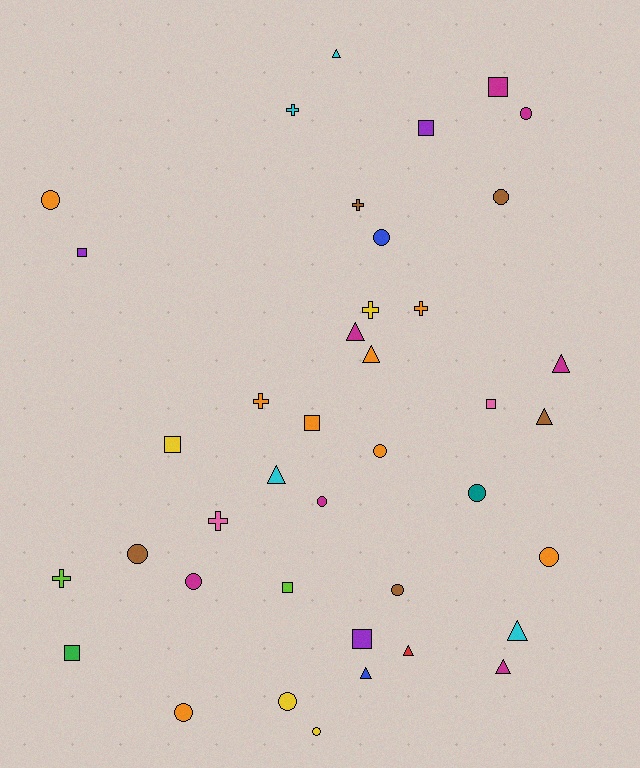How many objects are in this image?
There are 40 objects.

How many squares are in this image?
There are 9 squares.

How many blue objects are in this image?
There are 2 blue objects.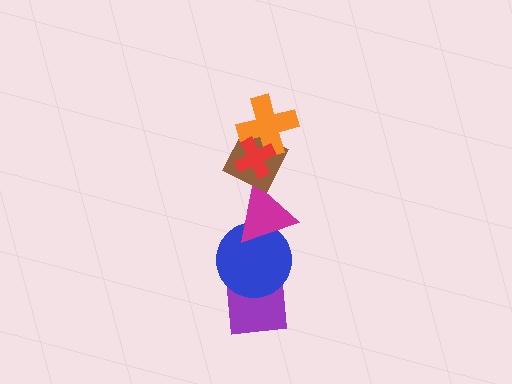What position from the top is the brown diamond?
The brown diamond is 3rd from the top.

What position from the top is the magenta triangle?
The magenta triangle is 4th from the top.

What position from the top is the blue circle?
The blue circle is 5th from the top.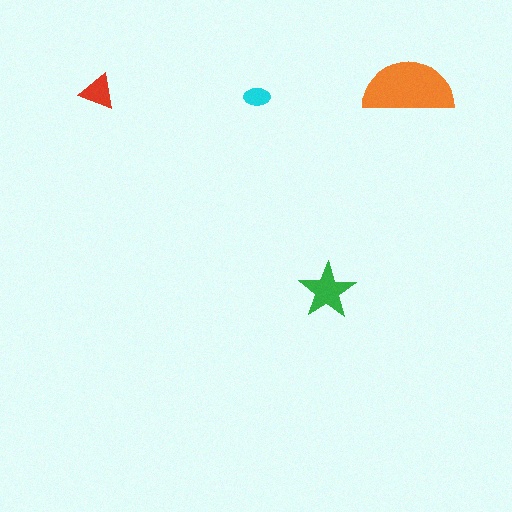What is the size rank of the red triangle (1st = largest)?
3rd.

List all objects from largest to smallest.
The orange semicircle, the green star, the red triangle, the cyan ellipse.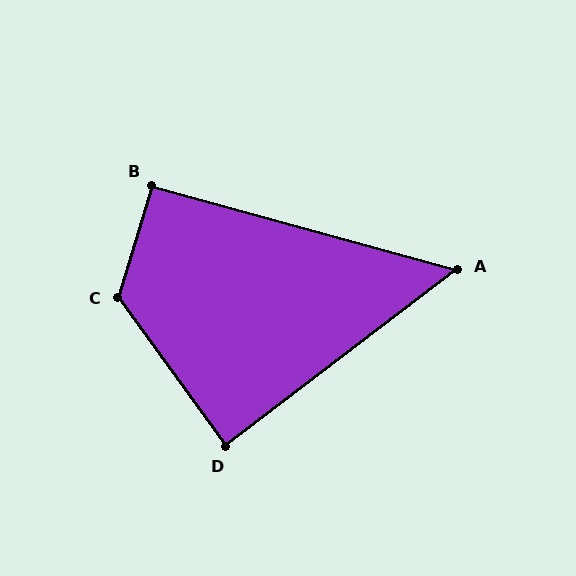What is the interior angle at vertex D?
Approximately 88 degrees (approximately right).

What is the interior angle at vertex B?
Approximately 92 degrees (approximately right).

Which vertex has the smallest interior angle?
A, at approximately 53 degrees.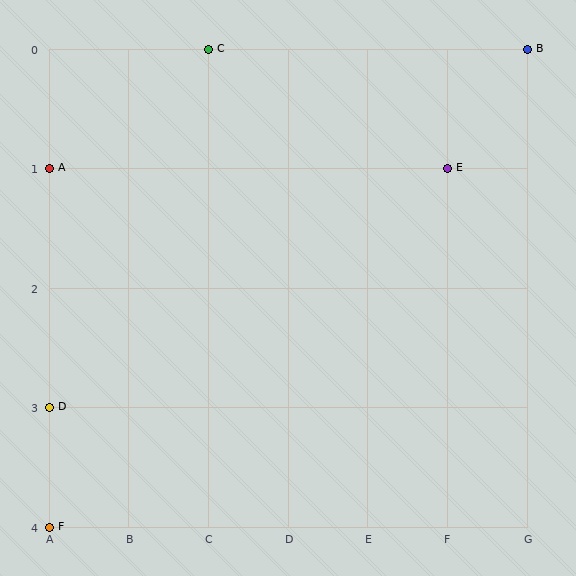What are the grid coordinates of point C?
Point C is at grid coordinates (C, 0).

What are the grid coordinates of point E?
Point E is at grid coordinates (F, 1).